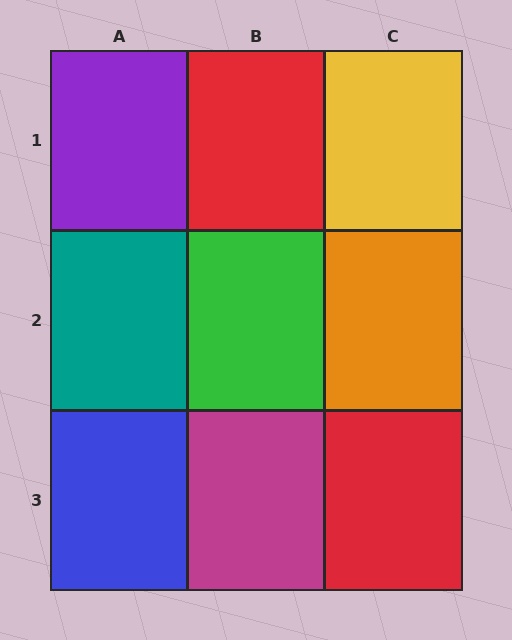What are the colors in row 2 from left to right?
Teal, green, orange.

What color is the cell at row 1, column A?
Purple.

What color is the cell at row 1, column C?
Yellow.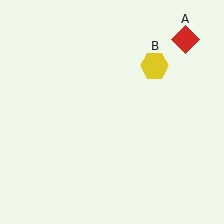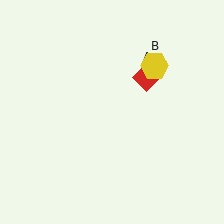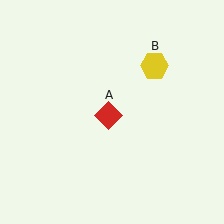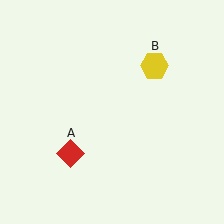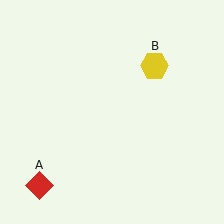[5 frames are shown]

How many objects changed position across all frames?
1 object changed position: red diamond (object A).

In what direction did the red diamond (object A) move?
The red diamond (object A) moved down and to the left.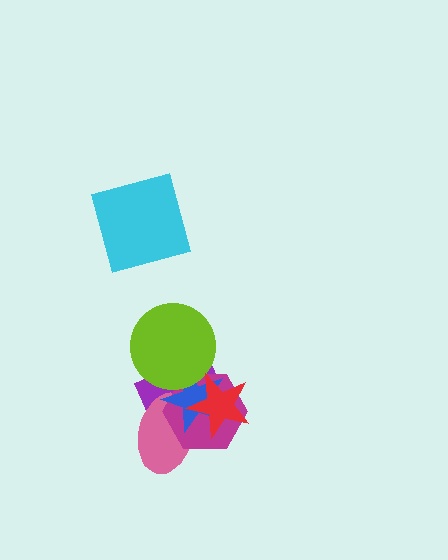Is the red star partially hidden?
No, no other shape covers it.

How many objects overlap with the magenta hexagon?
5 objects overlap with the magenta hexagon.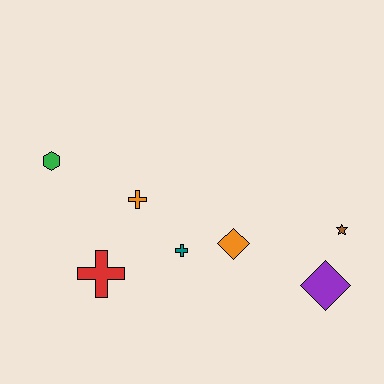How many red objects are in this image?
There is 1 red object.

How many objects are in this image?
There are 7 objects.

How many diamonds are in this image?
There are 2 diamonds.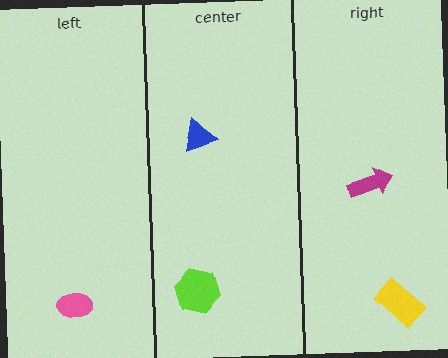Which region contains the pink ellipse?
The left region.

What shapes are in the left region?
The pink ellipse.